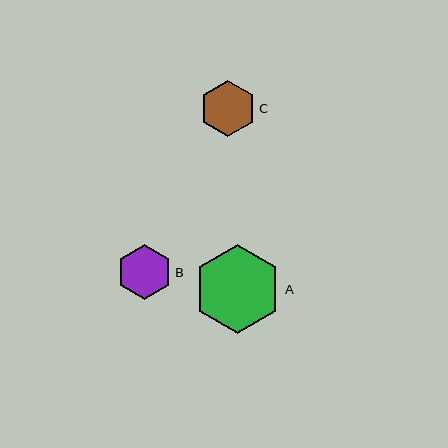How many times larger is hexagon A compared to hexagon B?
Hexagon A is approximately 1.6 times the size of hexagon B.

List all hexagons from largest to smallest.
From largest to smallest: A, C, B.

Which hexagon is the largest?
Hexagon A is the largest with a size of approximately 88 pixels.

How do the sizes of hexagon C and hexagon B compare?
Hexagon C and hexagon B are approximately the same size.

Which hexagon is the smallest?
Hexagon B is the smallest with a size of approximately 55 pixels.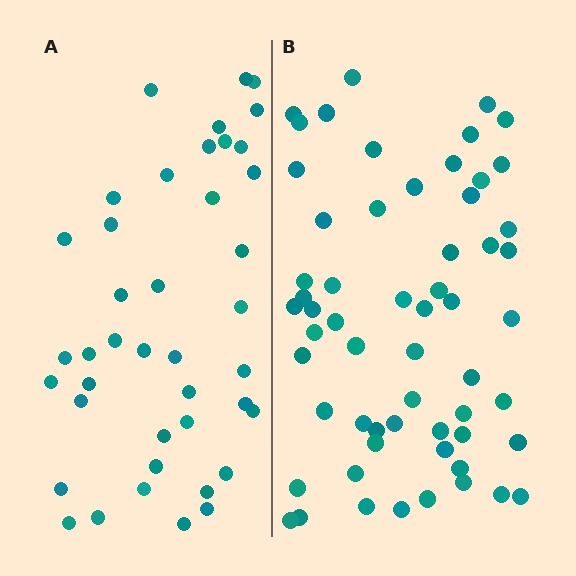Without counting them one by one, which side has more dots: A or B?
Region B (the right region) has more dots.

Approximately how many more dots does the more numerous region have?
Region B has approximately 20 more dots than region A.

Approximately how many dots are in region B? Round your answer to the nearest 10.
About 60 dots. (The exact count is 59, which rounds to 60.)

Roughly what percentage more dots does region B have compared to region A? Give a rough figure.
About 45% more.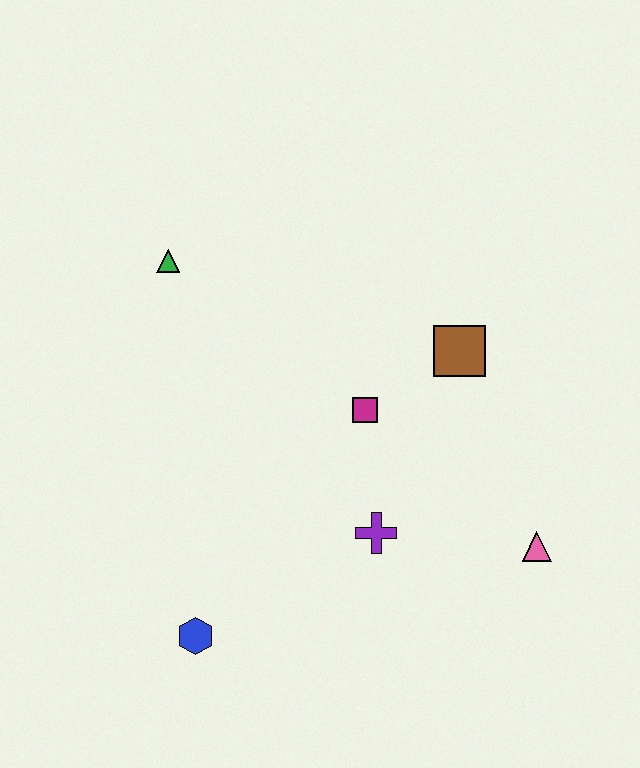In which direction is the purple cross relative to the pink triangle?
The purple cross is to the left of the pink triangle.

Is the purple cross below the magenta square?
Yes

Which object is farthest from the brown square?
The blue hexagon is farthest from the brown square.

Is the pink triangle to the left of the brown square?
No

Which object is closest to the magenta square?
The brown square is closest to the magenta square.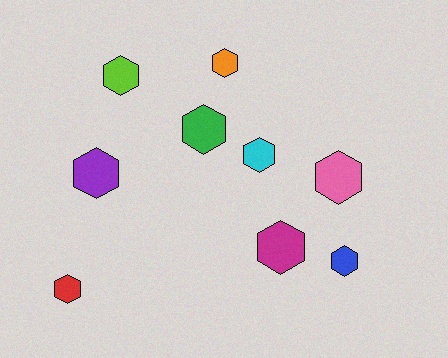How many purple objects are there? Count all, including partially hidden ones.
There is 1 purple object.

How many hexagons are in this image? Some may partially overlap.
There are 9 hexagons.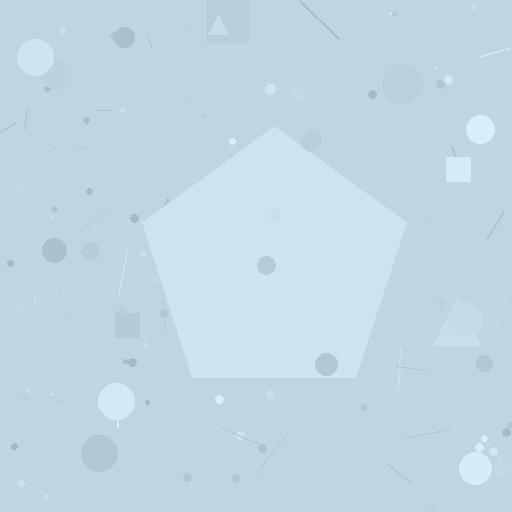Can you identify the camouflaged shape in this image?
The camouflaged shape is a pentagon.